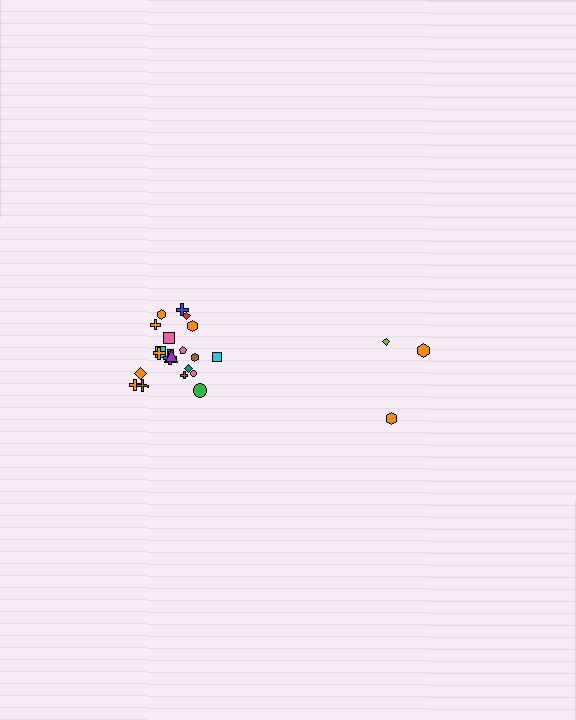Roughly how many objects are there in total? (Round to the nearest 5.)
Roughly 25 objects in total.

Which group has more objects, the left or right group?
The left group.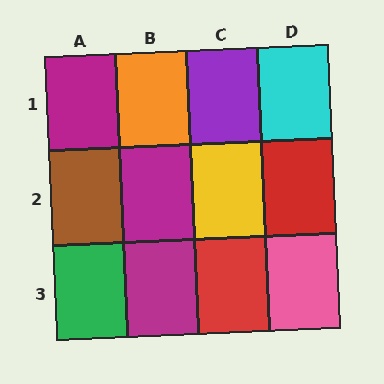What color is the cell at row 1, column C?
Purple.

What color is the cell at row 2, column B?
Magenta.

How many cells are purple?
1 cell is purple.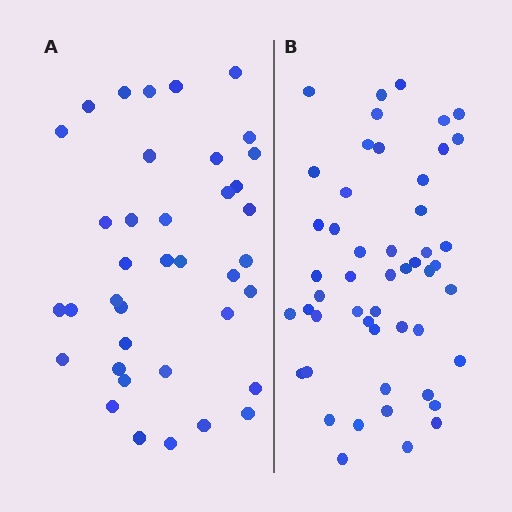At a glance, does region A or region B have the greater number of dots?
Region B (the right region) has more dots.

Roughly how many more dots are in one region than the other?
Region B has roughly 12 or so more dots than region A.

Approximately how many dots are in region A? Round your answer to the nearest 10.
About 40 dots. (The exact count is 38, which rounds to 40.)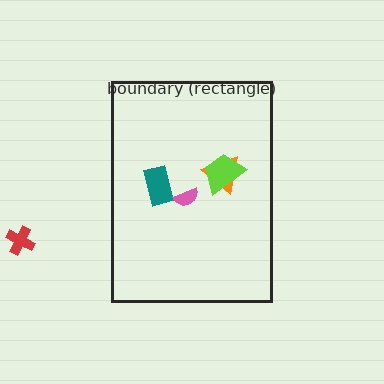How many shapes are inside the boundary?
4 inside, 1 outside.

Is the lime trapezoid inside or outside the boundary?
Inside.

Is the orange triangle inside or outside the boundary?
Inside.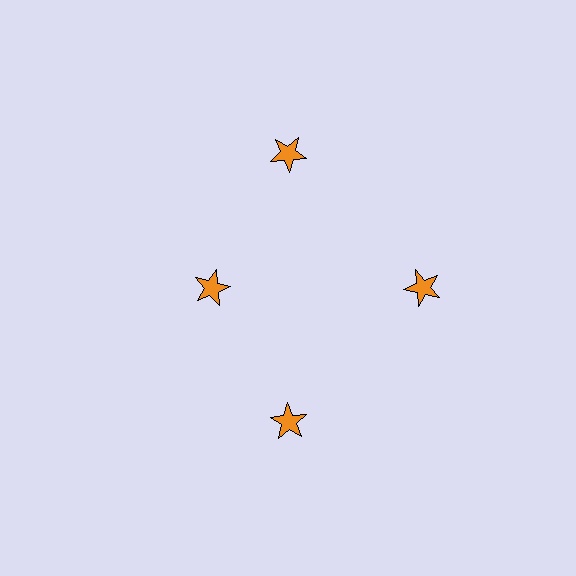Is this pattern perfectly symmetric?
No. The 4 orange stars are arranged in a ring, but one element near the 9 o'clock position is pulled inward toward the center, breaking the 4-fold rotational symmetry.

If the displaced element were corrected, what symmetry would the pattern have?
It would have 4-fold rotational symmetry — the pattern would map onto itself every 90 degrees.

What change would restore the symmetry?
The symmetry would be restored by moving it outward, back onto the ring so that all 4 stars sit at equal angles and equal distance from the center.